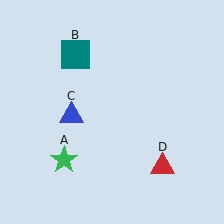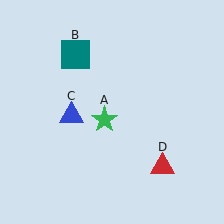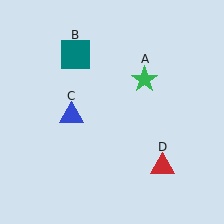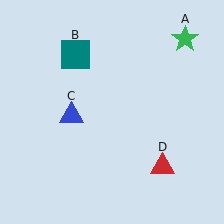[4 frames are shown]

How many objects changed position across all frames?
1 object changed position: green star (object A).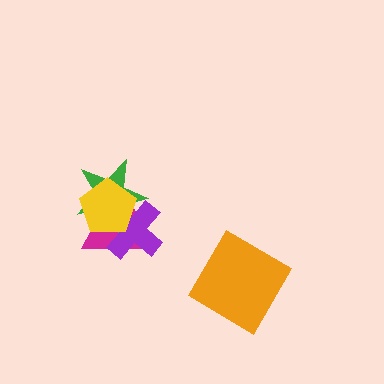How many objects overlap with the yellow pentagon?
3 objects overlap with the yellow pentagon.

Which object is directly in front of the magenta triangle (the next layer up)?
The green star is directly in front of the magenta triangle.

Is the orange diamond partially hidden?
No, no other shape covers it.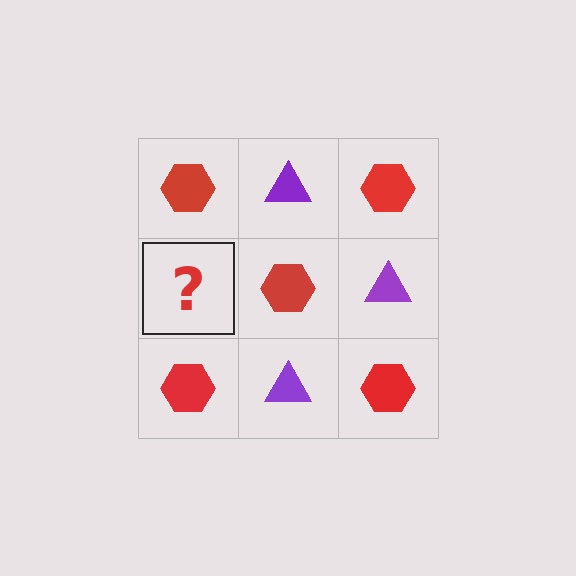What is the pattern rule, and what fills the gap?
The rule is that it alternates red hexagon and purple triangle in a checkerboard pattern. The gap should be filled with a purple triangle.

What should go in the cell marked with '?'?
The missing cell should contain a purple triangle.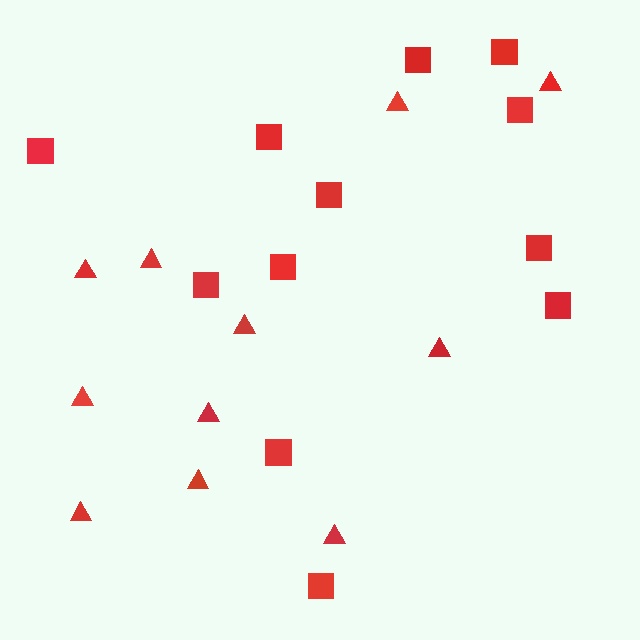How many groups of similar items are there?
There are 2 groups: one group of squares (12) and one group of triangles (11).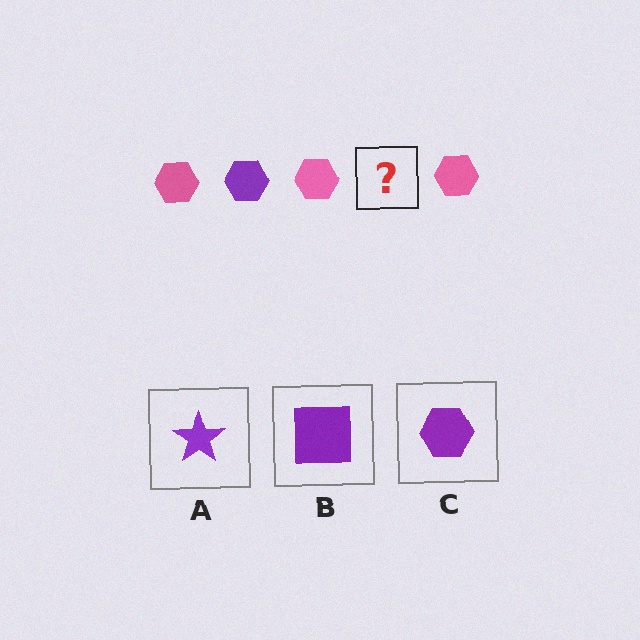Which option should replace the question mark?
Option C.